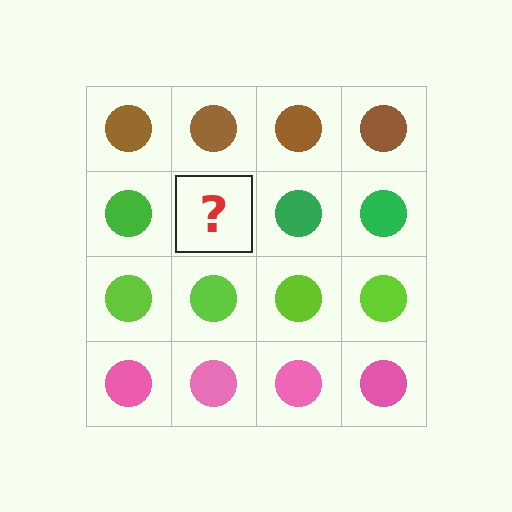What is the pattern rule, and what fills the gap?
The rule is that each row has a consistent color. The gap should be filled with a green circle.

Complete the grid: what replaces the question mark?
The question mark should be replaced with a green circle.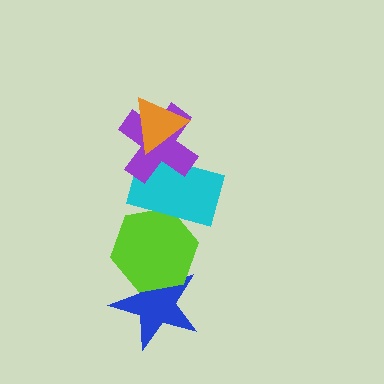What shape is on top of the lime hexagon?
The cyan rectangle is on top of the lime hexagon.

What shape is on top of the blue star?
The lime hexagon is on top of the blue star.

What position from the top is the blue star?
The blue star is 5th from the top.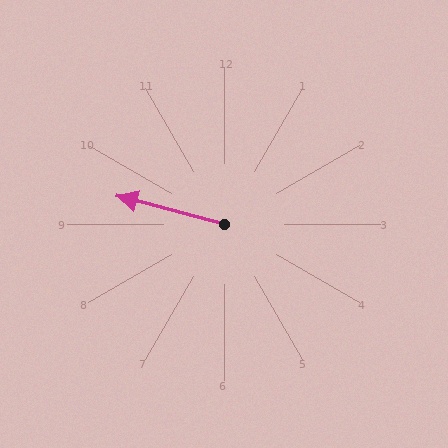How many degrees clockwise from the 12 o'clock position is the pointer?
Approximately 285 degrees.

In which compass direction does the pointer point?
West.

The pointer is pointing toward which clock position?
Roughly 9 o'clock.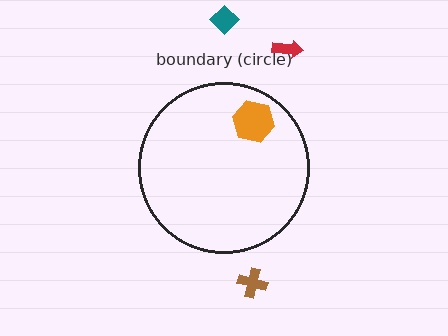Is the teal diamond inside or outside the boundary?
Outside.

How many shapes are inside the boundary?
1 inside, 3 outside.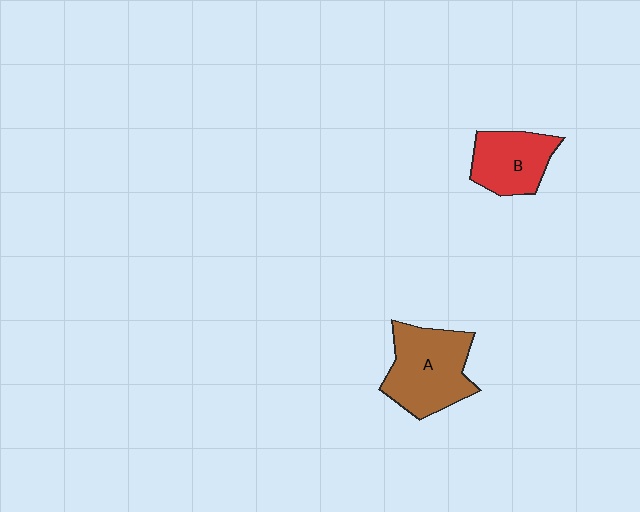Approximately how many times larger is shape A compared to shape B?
Approximately 1.4 times.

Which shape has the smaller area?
Shape B (red).